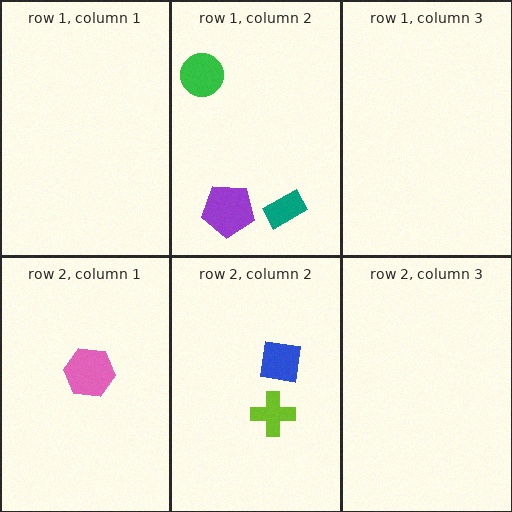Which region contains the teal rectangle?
The row 1, column 2 region.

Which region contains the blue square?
The row 2, column 2 region.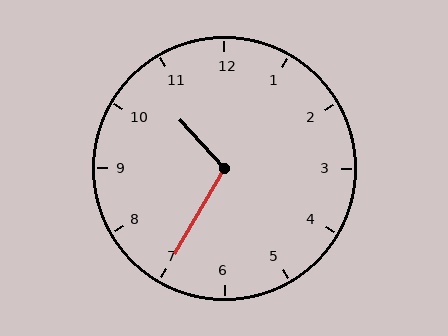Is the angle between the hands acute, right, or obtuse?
It is obtuse.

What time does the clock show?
10:35.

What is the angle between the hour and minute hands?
Approximately 108 degrees.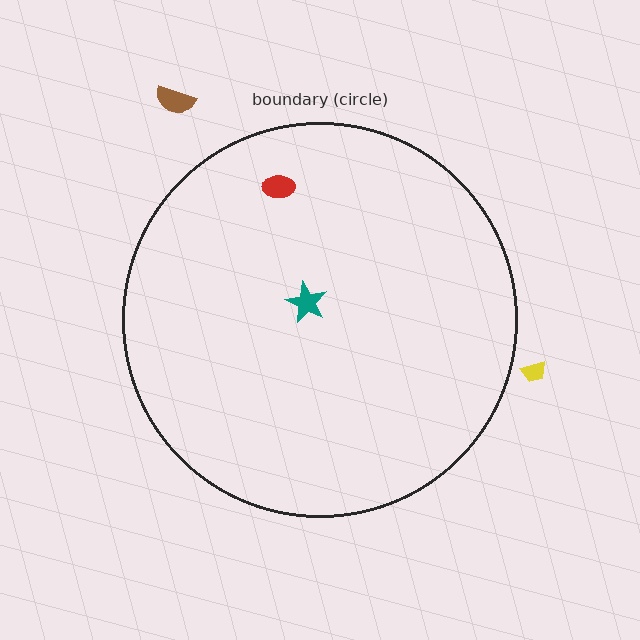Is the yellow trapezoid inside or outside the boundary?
Outside.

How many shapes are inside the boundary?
2 inside, 2 outside.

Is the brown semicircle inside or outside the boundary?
Outside.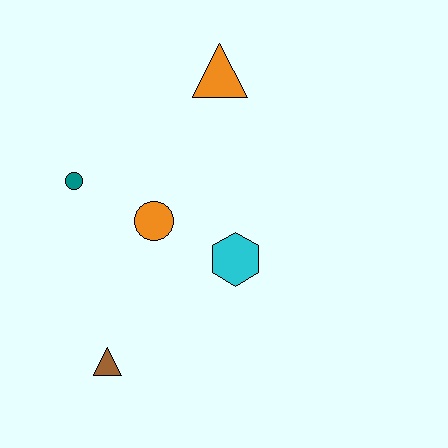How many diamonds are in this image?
There are no diamonds.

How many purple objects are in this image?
There are no purple objects.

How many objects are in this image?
There are 5 objects.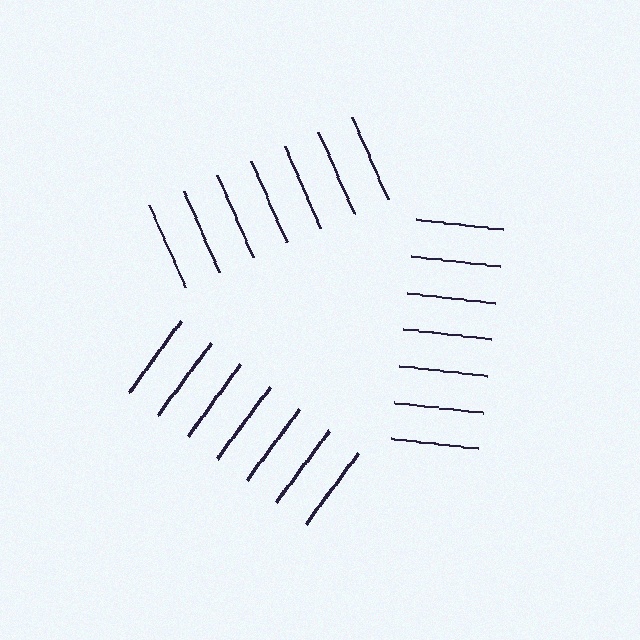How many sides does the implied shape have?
3 sides — the line-ends trace a triangle.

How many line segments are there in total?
21 — 7 along each of the 3 edges.